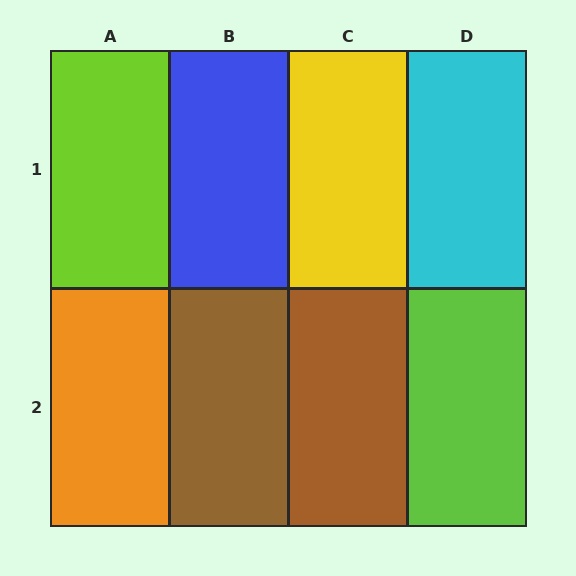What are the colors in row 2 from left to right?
Orange, brown, brown, lime.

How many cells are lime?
2 cells are lime.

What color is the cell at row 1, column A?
Lime.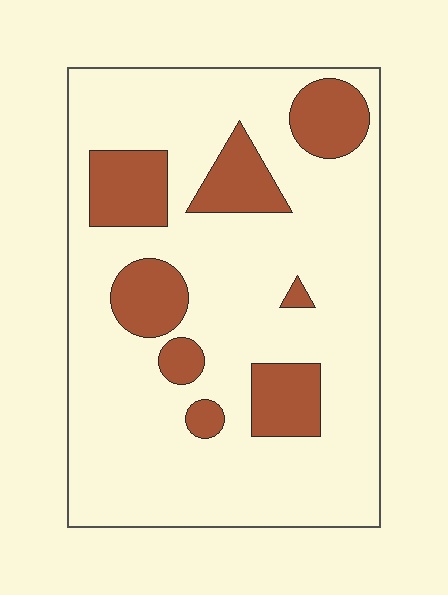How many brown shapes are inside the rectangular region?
8.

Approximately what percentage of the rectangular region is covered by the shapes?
Approximately 20%.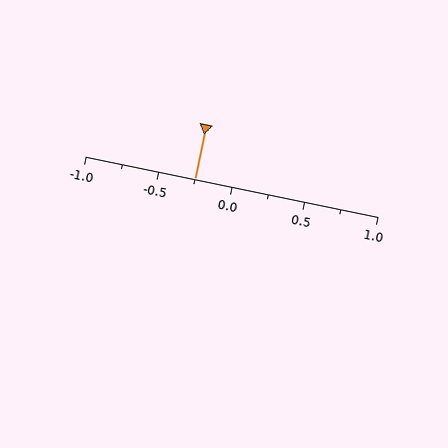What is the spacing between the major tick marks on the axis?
The major ticks are spaced 0.5 apart.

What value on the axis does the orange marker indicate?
The marker indicates approximately -0.25.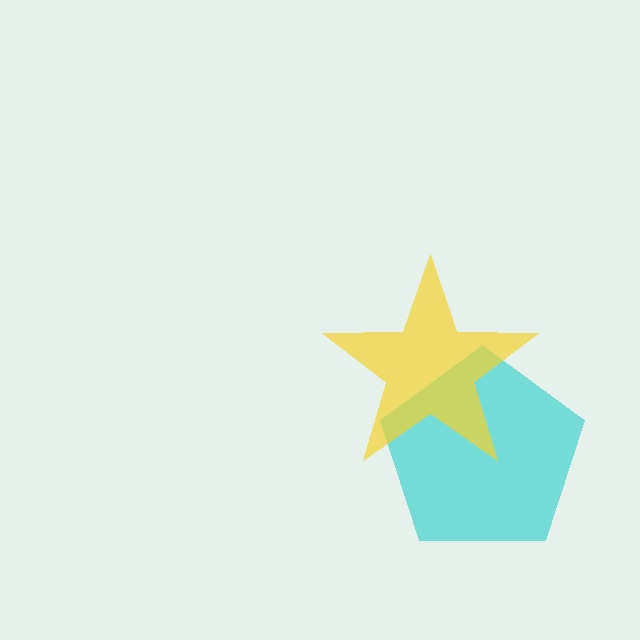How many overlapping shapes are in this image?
There are 2 overlapping shapes in the image.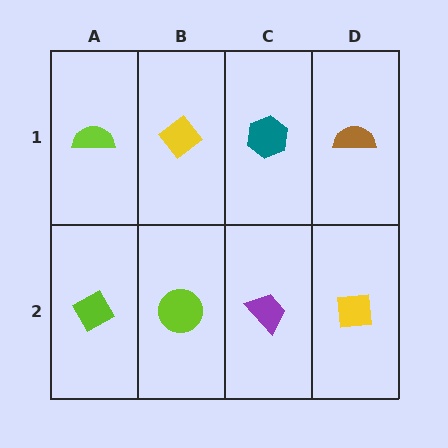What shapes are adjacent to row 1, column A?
A lime diamond (row 2, column A), a yellow diamond (row 1, column B).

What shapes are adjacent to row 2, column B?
A yellow diamond (row 1, column B), a lime diamond (row 2, column A), a purple trapezoid (row 2, column C).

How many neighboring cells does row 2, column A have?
2.